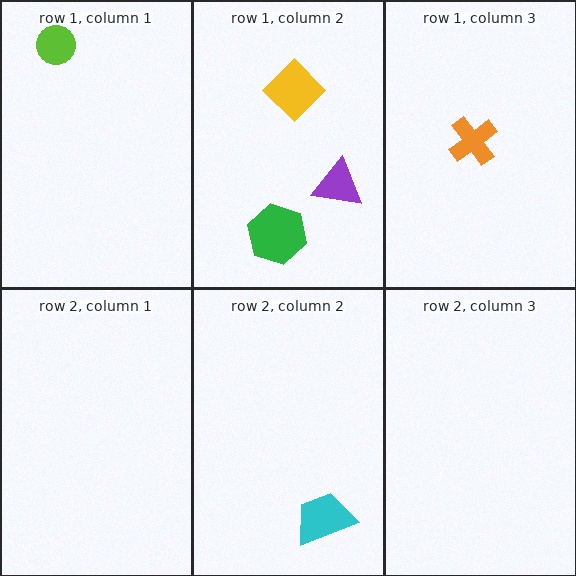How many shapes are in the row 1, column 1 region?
1.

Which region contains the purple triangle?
The row 1, column 2 region.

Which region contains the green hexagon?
The row 1, column 2 region.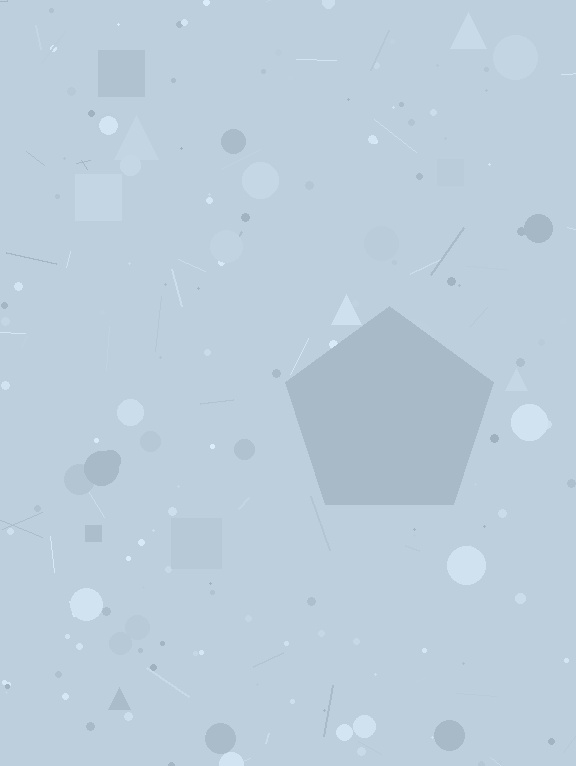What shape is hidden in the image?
A pentagon is hidden in the image.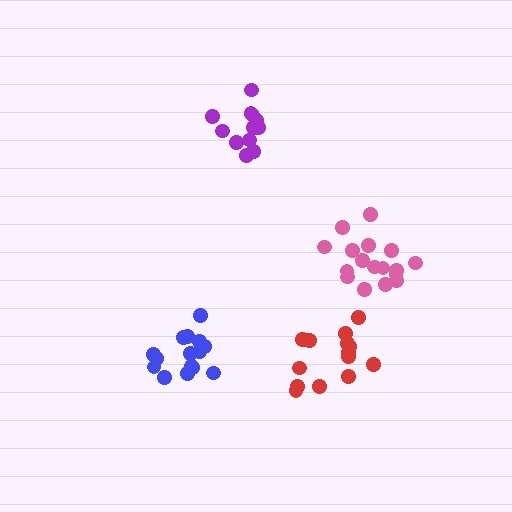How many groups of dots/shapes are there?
There are 4 groups.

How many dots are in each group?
Group 1: 17 dots, Group 2: 12 dots, Group 3: 15 dots, Group 4: 14 dots (58 total).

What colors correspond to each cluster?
The clusters are colored: pink, purple, blue, red.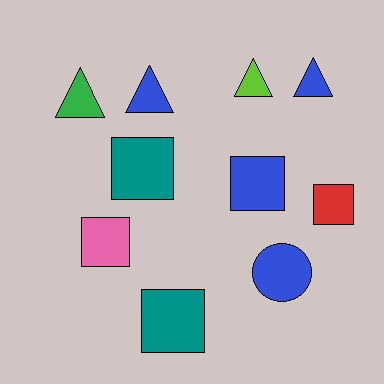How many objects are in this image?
There are 10 objects.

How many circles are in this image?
There is 1 circle.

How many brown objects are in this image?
There are no brown objects.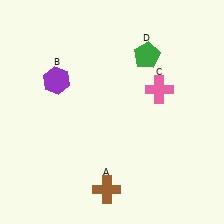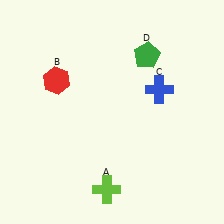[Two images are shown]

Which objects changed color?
A changed from brown to lime. B changed from purple to red. C changed from pink to blue.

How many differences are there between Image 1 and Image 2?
There are 3 differences between the two images.